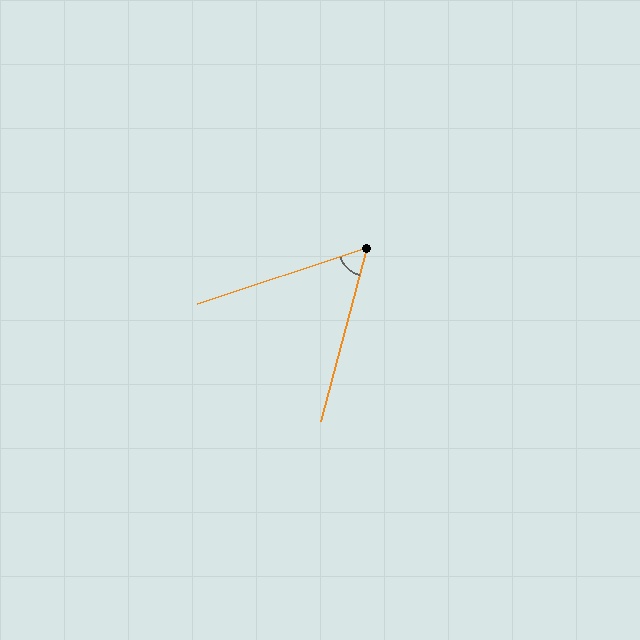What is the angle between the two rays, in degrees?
Approximately 57 degrees.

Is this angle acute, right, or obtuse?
It is acute.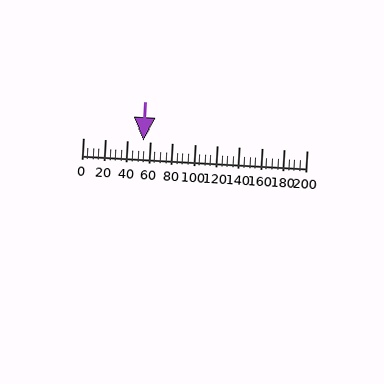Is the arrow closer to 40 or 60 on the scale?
The arrow is closer to 60.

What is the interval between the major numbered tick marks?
The major tick marks are spaced 20 units apart.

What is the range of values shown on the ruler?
The ruler shows values from 0 to 200.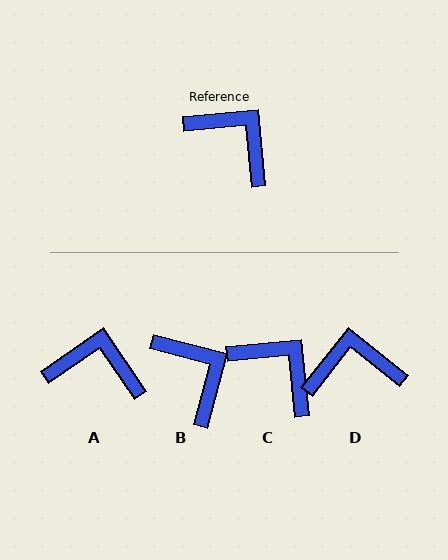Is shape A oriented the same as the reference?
No, it is off by about 29 degrees.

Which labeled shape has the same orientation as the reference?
C.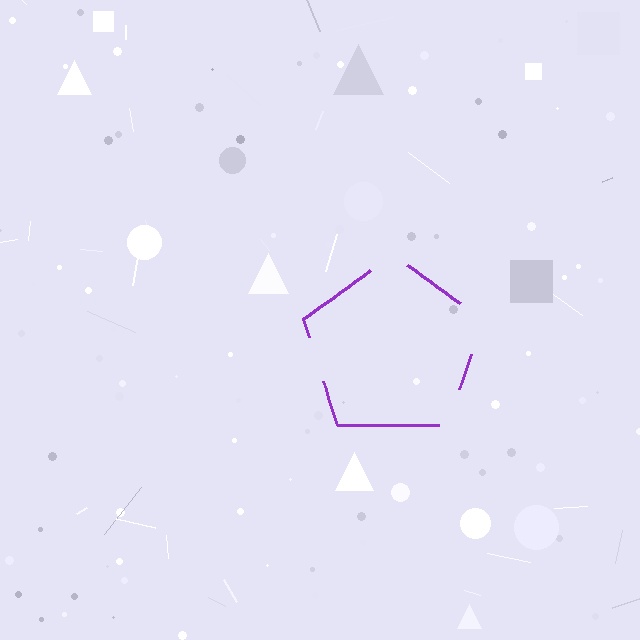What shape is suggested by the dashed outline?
The dashed outline suggests a pentagon.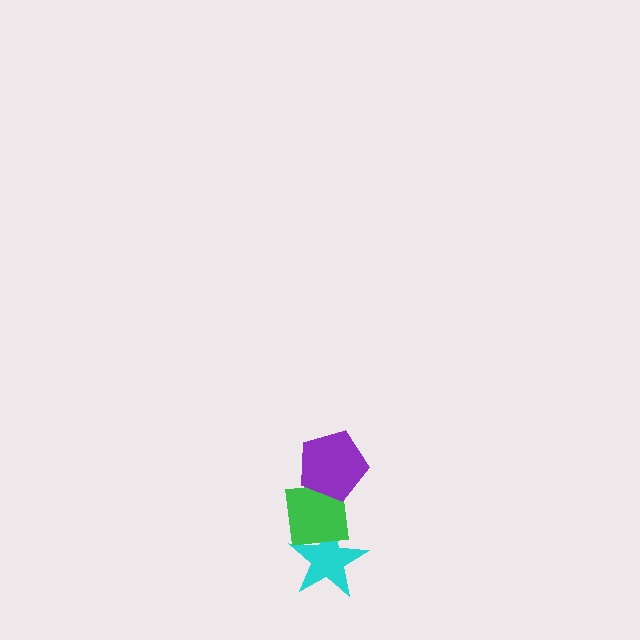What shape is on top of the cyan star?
The green square is on top of the cyan star.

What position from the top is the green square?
The green square is 2nd from the top.